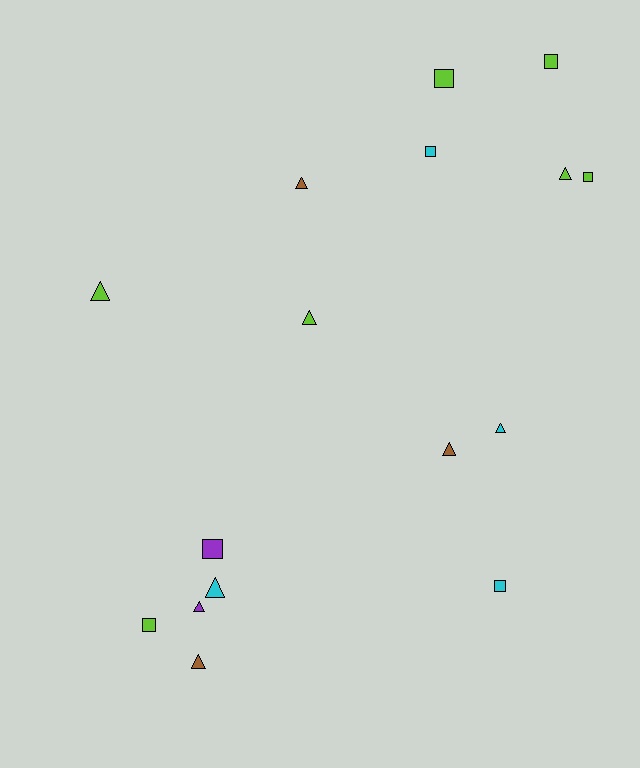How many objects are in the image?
There are 16 objects.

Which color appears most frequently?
Lime, with 7 objects.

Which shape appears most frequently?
Triangle, with 9 objects.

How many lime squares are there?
There are 4 lime squares.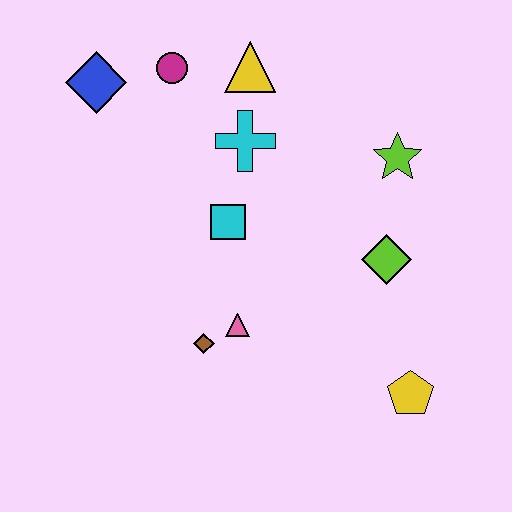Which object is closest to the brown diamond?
The pink triangle is closest to the brown diamond.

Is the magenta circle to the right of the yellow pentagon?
No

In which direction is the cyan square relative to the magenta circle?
The cyan square is below the magenta circle.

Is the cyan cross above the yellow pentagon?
Yes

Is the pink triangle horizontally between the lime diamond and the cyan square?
Yes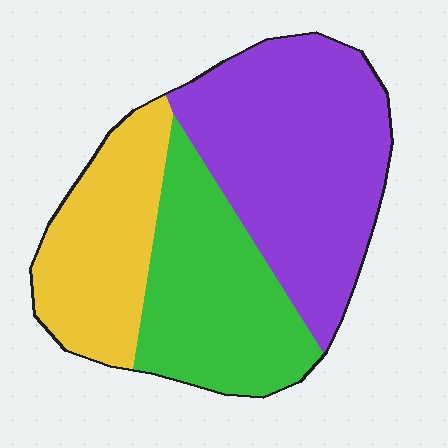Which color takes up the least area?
Yellow, at roughly 25%.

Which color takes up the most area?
Purple, at roughly 45%.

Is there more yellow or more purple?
Purple.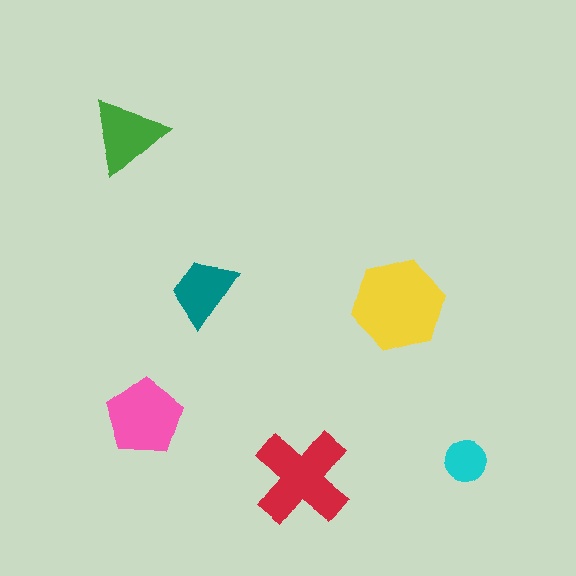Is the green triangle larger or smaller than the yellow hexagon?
Smaller.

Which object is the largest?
The yellow hexagon.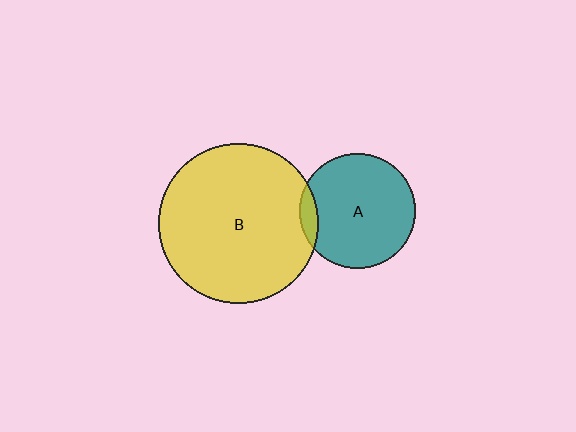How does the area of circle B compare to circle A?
Approximately 1.9 times.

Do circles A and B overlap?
Yes.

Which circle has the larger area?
Circle B (yellow).